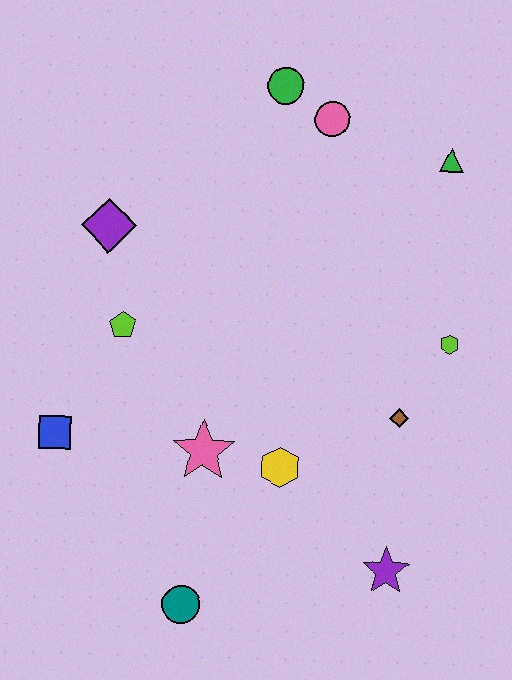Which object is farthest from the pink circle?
The teal circle is farthest from the pink circle.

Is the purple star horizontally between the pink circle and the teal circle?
No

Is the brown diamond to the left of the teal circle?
No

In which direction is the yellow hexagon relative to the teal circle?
The yellow hexagon is above the teal circle.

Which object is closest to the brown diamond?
The lime hexagon is closest to the brown diamond.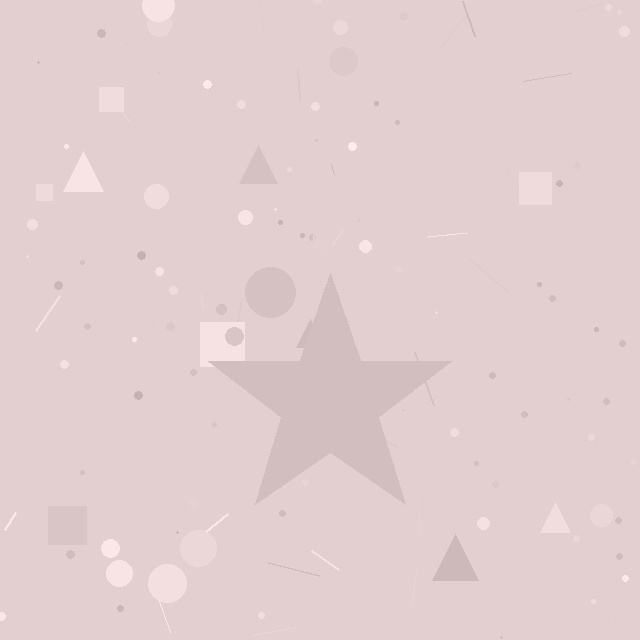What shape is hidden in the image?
A star is hidden in the image.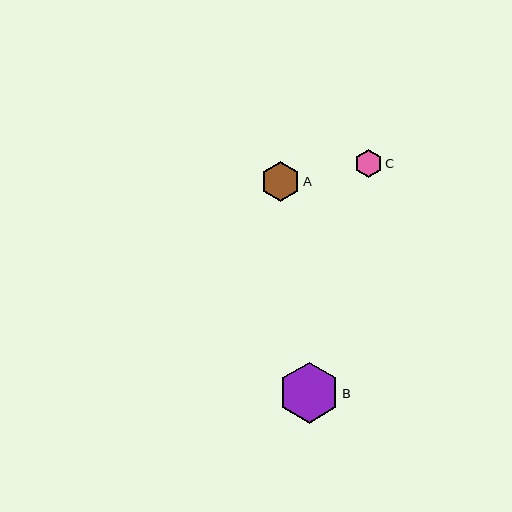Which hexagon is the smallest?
Hexagon C is the smallest with a size of approximately 28 pixels.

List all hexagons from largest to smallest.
From largest to smallest: B, A, C.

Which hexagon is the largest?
Hexagon B is the largest with a size of approximately 60 pixels.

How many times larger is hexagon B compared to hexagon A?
Hexagon B is approximately 1.5 times the size of hexagon A.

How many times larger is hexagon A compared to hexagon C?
Hexagon A is approximately 1.4 times the size of hexagon C.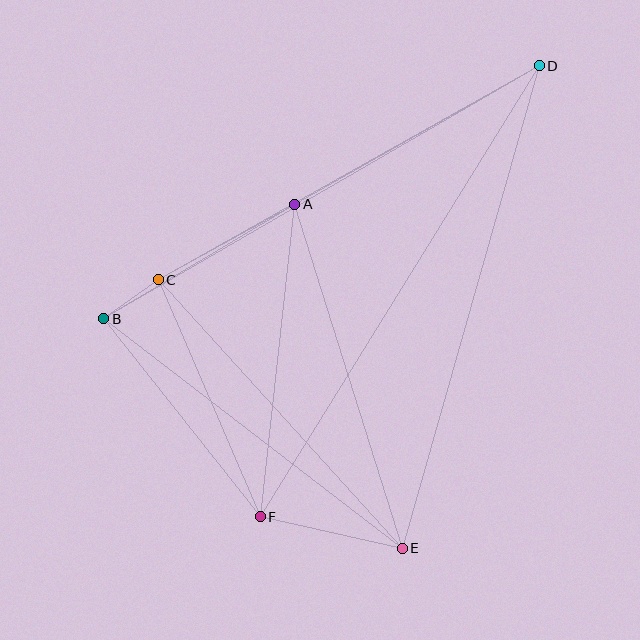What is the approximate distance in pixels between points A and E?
The distance between A and E is approximately 360 pixels.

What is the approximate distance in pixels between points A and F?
The distance between A and F is approximately 314 pixels.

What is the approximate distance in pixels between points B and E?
The distance between B and E is approximately 376 pixels.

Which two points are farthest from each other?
Points D and F are farthest from each other.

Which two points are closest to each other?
Points B and C are closest to each other.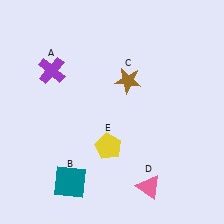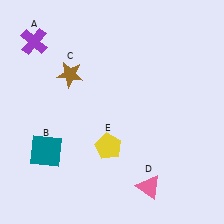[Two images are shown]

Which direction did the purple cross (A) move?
The purple cross (A) moved up.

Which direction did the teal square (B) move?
The teal square (B) moved up.